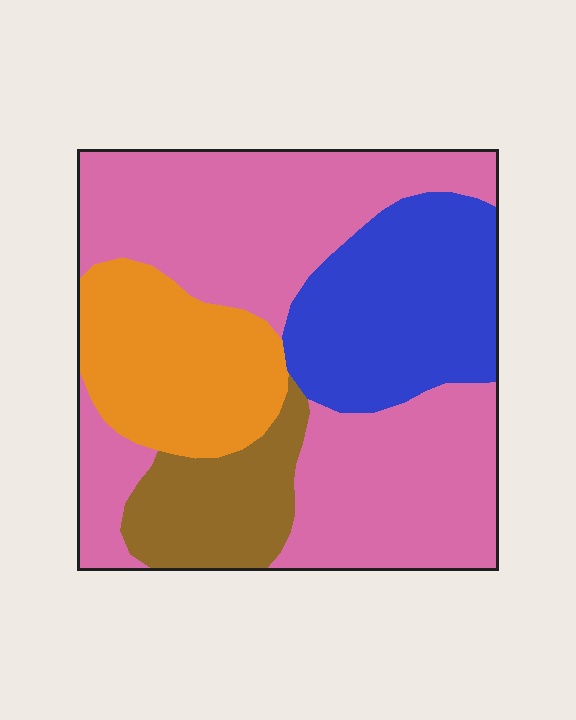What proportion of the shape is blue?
Blue takes up about one fifth (1/5) of the shape.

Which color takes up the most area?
Pink, at roughly 50%.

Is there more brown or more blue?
Blue.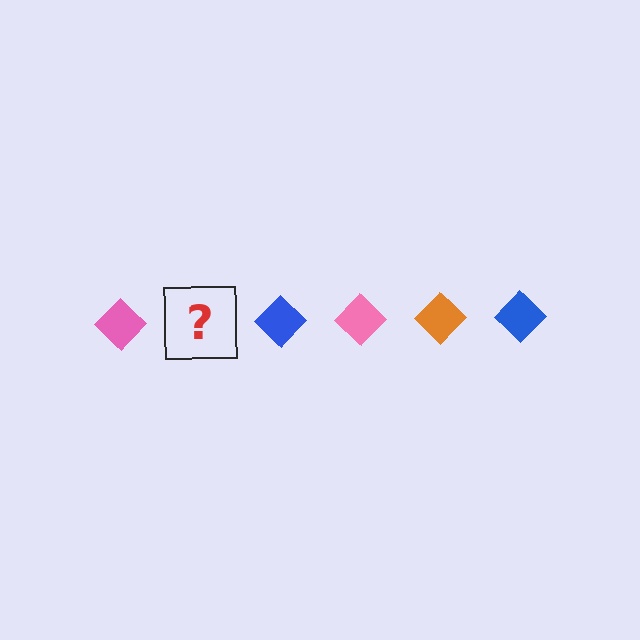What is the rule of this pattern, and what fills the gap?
The rule is that the pattern cycles through pink, orange, blue diamonds. The gap should be filled with an orange diamond.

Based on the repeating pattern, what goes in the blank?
The blank should be an orange diamond.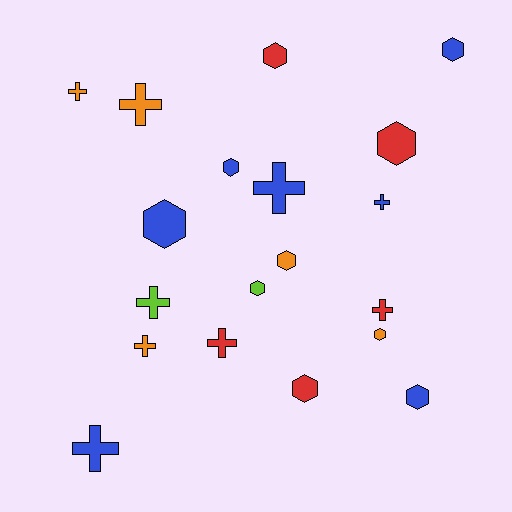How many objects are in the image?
There are 19 objects.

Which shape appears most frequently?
Hexagon, with 10 objects.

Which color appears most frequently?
Blue, with 7 objects.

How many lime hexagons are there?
There is 1 lime hexagon.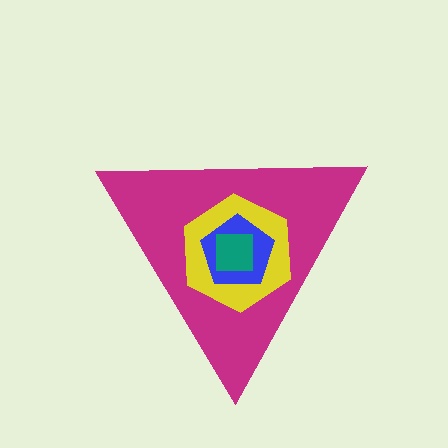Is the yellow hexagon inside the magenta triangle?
Yes.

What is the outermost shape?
The magenta triangle.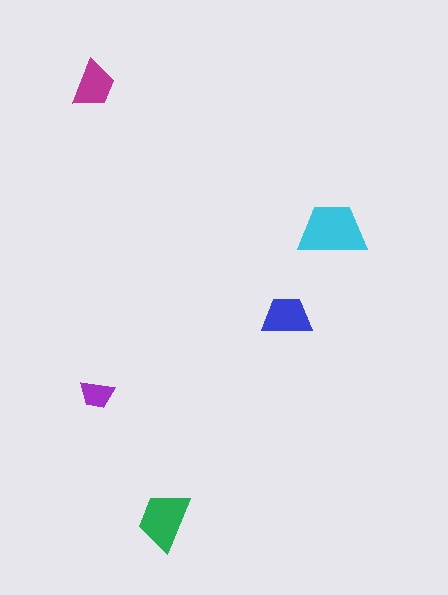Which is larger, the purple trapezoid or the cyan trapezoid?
The cyan one.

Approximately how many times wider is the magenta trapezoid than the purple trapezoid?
About 1.5 times wider.